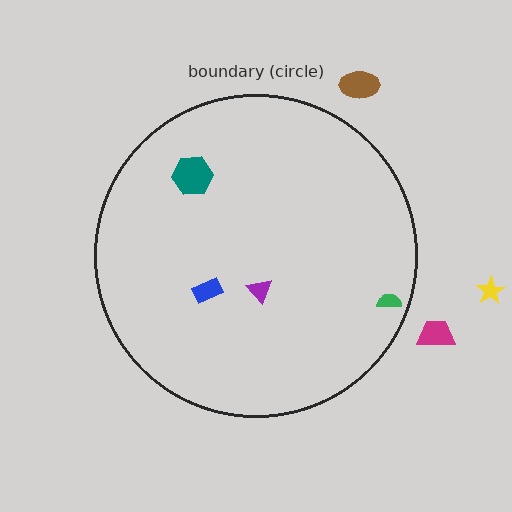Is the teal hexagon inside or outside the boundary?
Inside.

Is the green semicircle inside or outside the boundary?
Inside.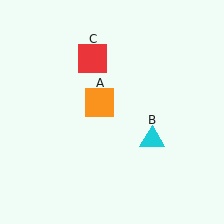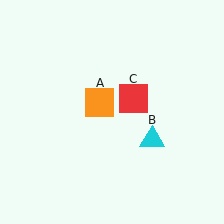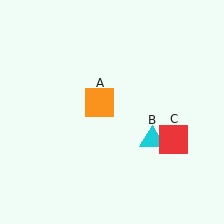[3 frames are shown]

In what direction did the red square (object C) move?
The red square (object C) moved down and to the right.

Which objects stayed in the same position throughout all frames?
Orange square (object A) and cyan triangle (object B) remained stationary.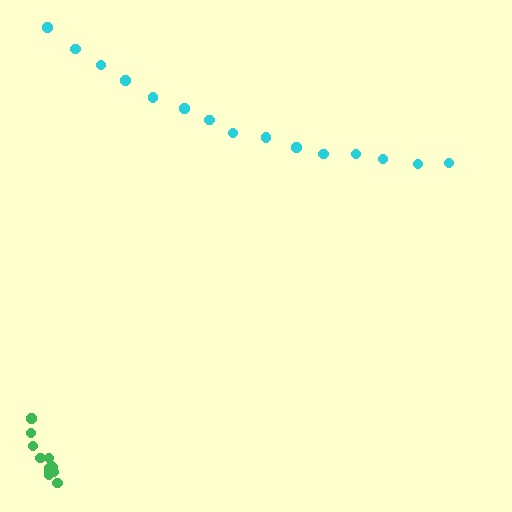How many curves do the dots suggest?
There are 2 distinct paths.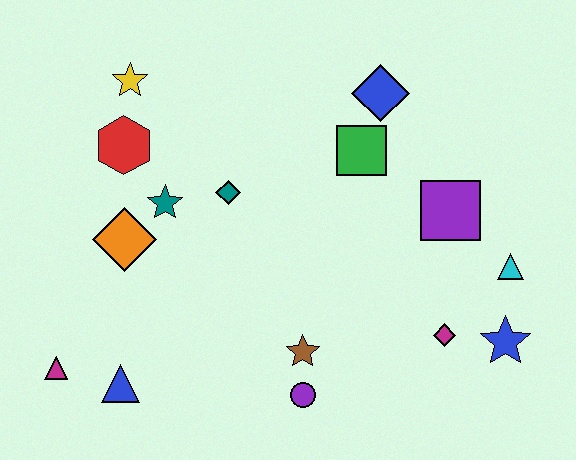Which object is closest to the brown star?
The purple circle is closest to the brown star.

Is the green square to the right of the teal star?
Yes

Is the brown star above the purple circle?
Yes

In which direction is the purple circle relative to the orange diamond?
The purple circle is to the right of the orange diamond.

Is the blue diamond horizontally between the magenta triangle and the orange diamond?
No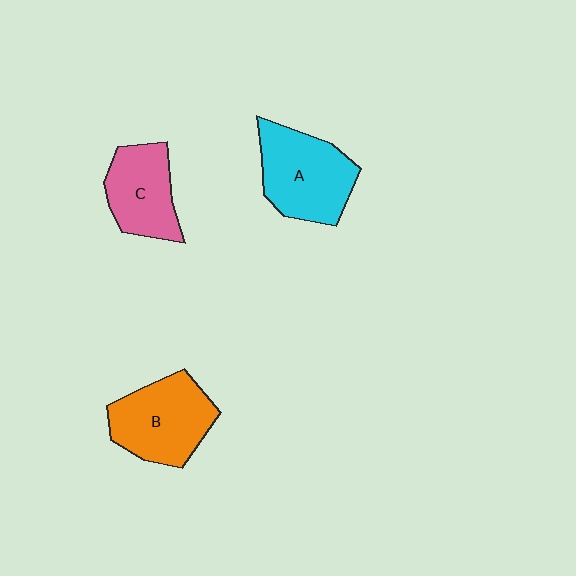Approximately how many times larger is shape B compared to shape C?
Approximately 1.3 times.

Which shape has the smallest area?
Shape C (pink).